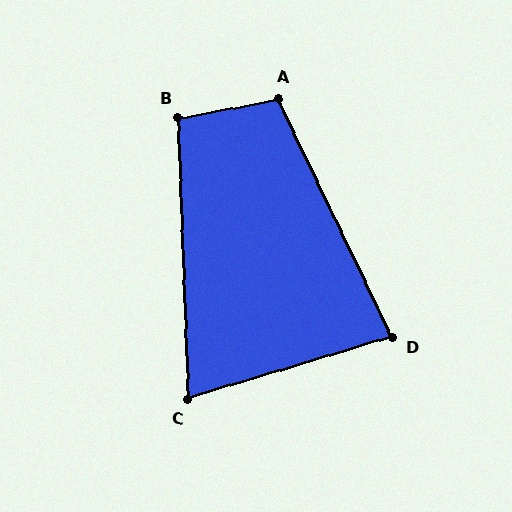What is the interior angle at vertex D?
Approximately 81 degrees (acute).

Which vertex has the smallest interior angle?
C, at approximately 75 degrees.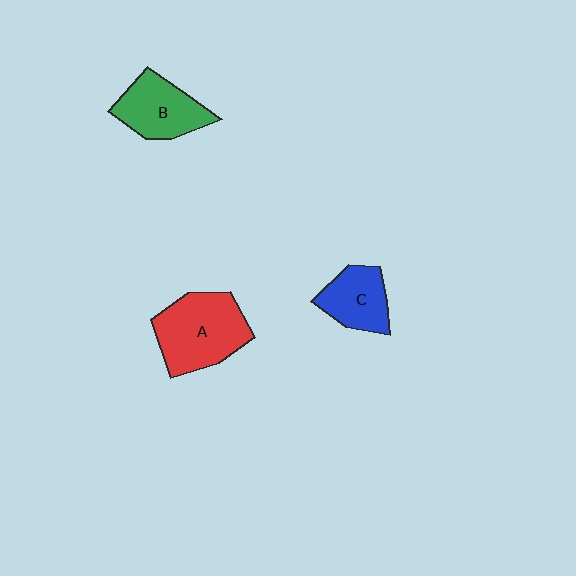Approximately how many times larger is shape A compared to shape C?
Approximately 1.6 times.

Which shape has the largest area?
Shape A (red).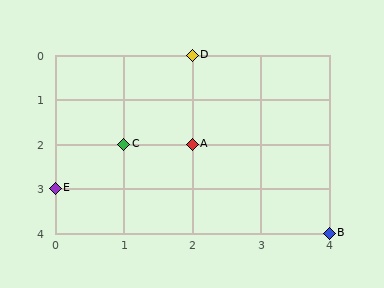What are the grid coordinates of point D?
Point D is at grid coordinates (2, 0).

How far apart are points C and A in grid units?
Points C and A are 1 column apart.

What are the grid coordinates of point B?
Point B is at grid coordinates (4, 4).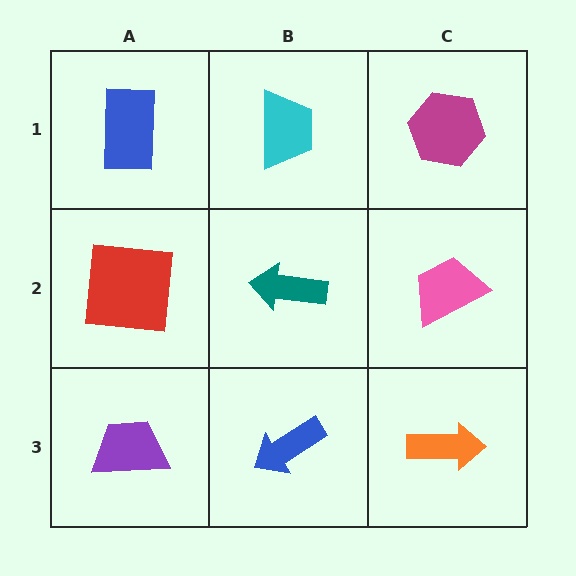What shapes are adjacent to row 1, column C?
A pink trapezoid (row 2, column C), a cyan trapezoid (row 1, column B).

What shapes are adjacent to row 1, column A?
A red square (row 2, column A), a cyan trapezoid (row 1, column B).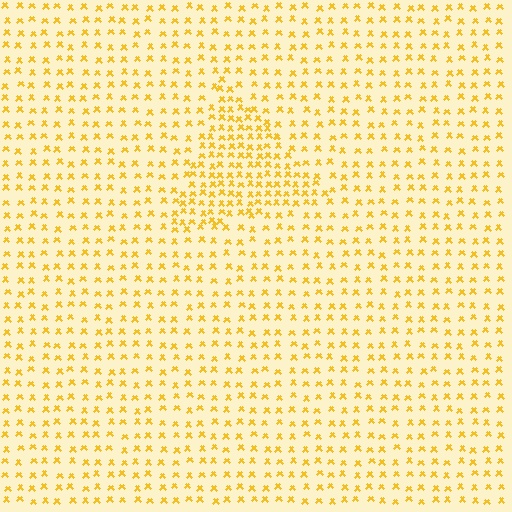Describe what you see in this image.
The image contains small yellow elements arranged at two different densities. A triangle-shaped region is visible where the elements are more densely packed than the surrounding area.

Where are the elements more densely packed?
The elements are more densely packed inside the triangle boundary.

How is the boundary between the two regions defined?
The boundary is defined by a change in element density (approximately 1.9x ratio). All elements are the same color, size, and shape.